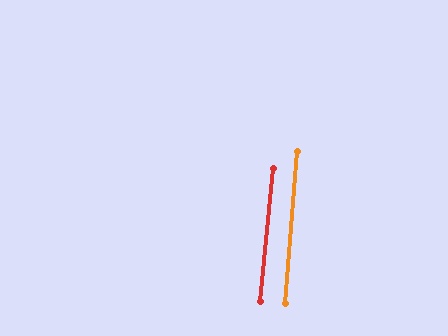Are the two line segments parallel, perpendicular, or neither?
Parallel — their directions differ by only 0.9°.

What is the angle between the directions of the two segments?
Approximately 1 degree.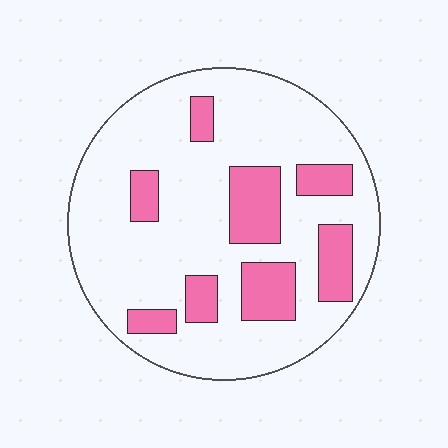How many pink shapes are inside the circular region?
8.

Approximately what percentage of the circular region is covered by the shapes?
Approximately 20%.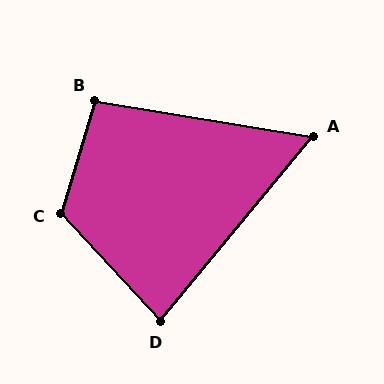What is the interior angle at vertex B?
Approximately 98 degrees (obtuse).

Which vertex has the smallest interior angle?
A, at approximately 60 degrees.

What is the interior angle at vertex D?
Approximately 82 degrees (acute).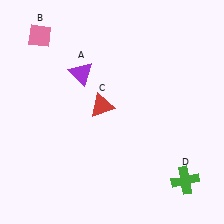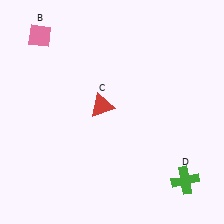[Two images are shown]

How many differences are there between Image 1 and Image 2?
There is 1 difference between the two images.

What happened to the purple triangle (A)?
The purple triangle (A) was removed in Image 2. It was in the top-left area of Image 1.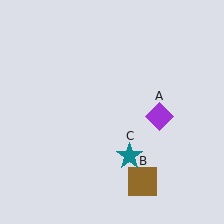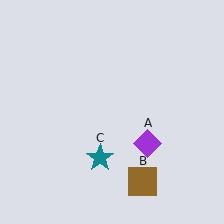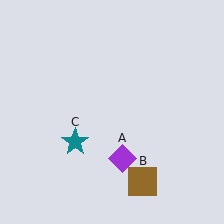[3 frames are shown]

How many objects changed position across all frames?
2 objects changed position: purple diamond (object A), teal star (object C).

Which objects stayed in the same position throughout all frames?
Brown square (object B) remained stationary.